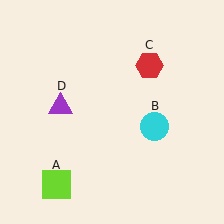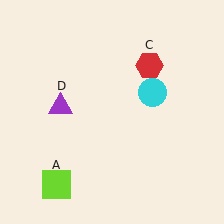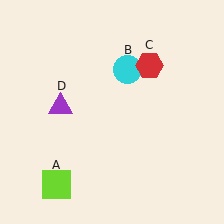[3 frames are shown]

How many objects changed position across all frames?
1 object changed position: cyan circle (object B).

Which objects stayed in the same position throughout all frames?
Lime square (object A) and red hexagon (object C) and purple triangle (object D) remained stationary.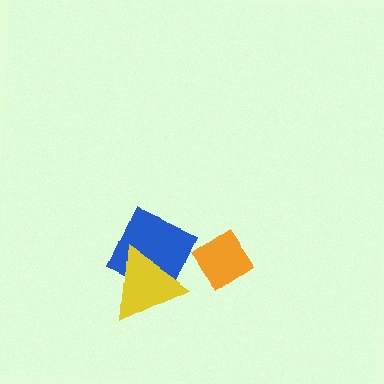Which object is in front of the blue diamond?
The yellow triangle is in front of the blue diamond.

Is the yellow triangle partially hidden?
No, no other shape covers it.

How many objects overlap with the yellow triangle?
1 object overlaps with the yellow triangle.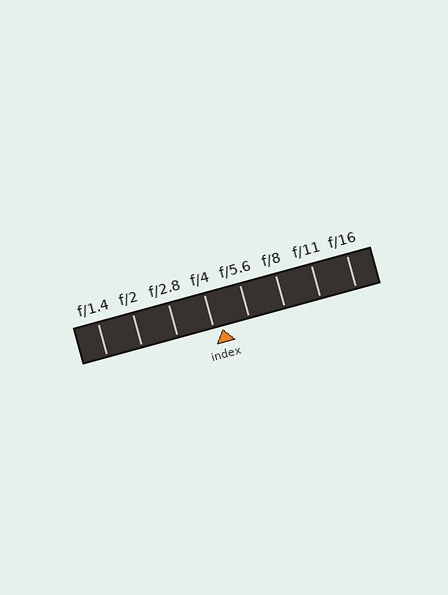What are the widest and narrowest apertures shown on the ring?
The widest aperture shown is f/1.4 and the narrowest is f/16.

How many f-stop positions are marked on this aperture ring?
There are 8 f-stop positions marked.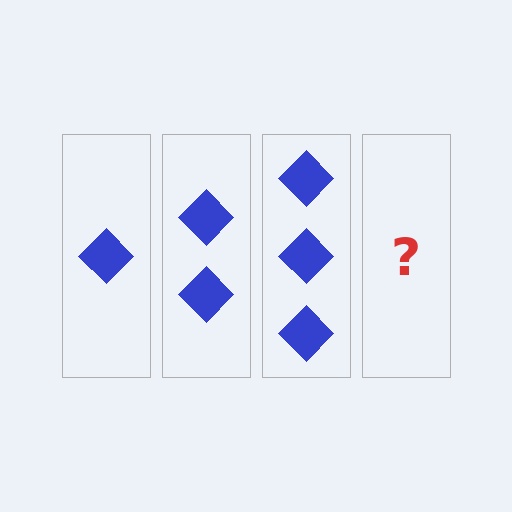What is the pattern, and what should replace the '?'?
The pattern is that each step adds one more diamond. The '?' should be 4 diamonds.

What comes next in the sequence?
The next element should be 4 diamonds.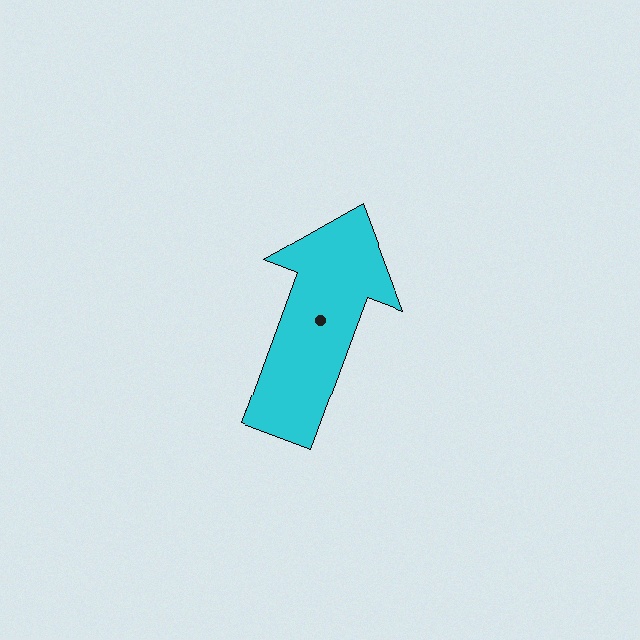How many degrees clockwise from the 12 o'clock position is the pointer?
Approximately 20 degrees.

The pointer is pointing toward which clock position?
Roughly 1 o'clock.